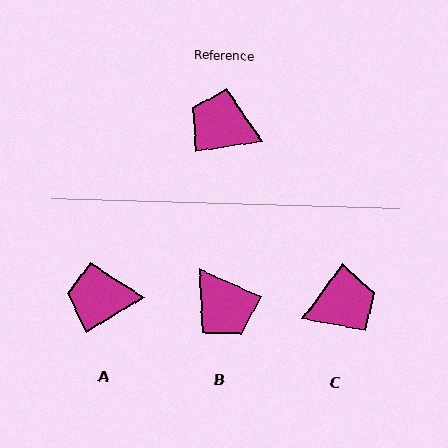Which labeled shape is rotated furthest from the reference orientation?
B, about 148 degrees away.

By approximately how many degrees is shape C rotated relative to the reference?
Approximately 135 degrees clockwise.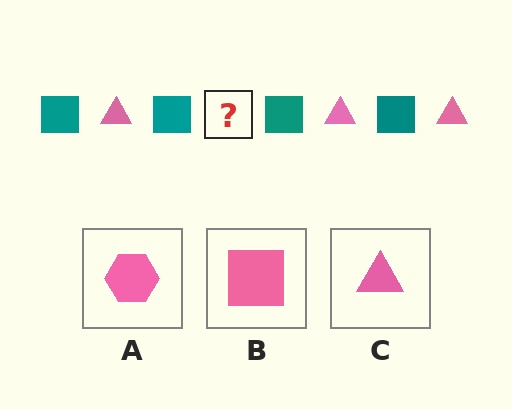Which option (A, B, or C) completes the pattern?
C.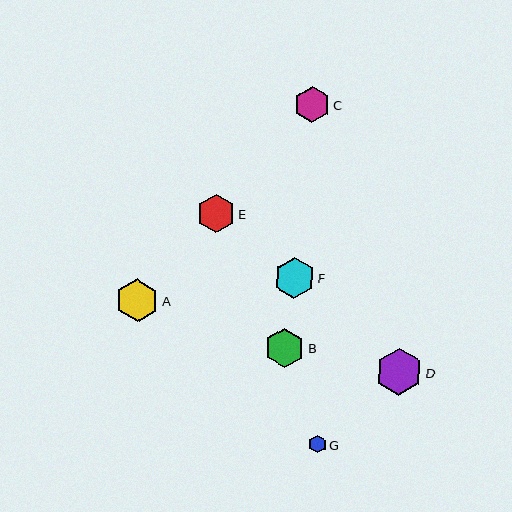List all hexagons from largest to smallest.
From largest to smallest: D, A, F, B, E, C, G.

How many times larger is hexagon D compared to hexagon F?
Hexagon D is approximately 1.2 times the size of hexagon F.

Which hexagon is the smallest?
Hexagon G is the smallest with a size of approximately 18 pixels.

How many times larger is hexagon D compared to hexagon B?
Hexagon D is approximately 1.2 times the size of hexagon B.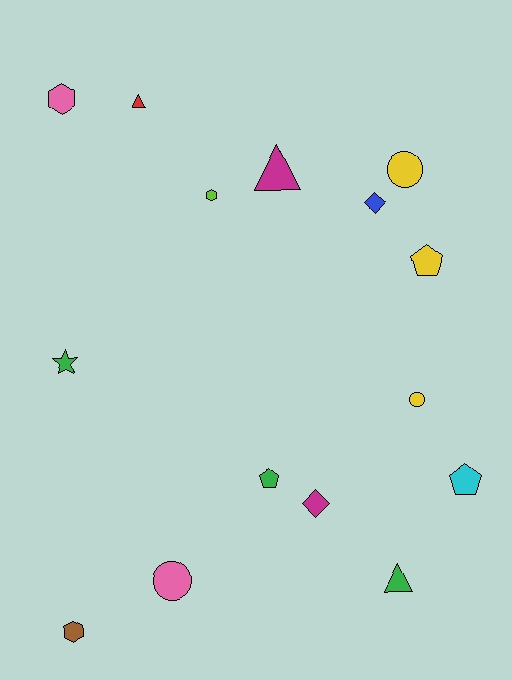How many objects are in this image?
There are 15 objects.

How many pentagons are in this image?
There are 3 pentagons.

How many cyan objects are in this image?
There is 1 cyan object.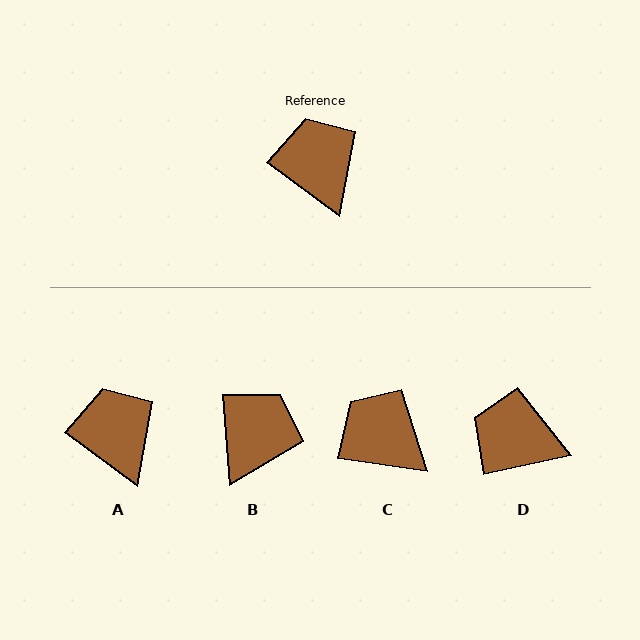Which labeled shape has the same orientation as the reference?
A.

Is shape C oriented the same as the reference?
No, it is off by about 28 degrees.